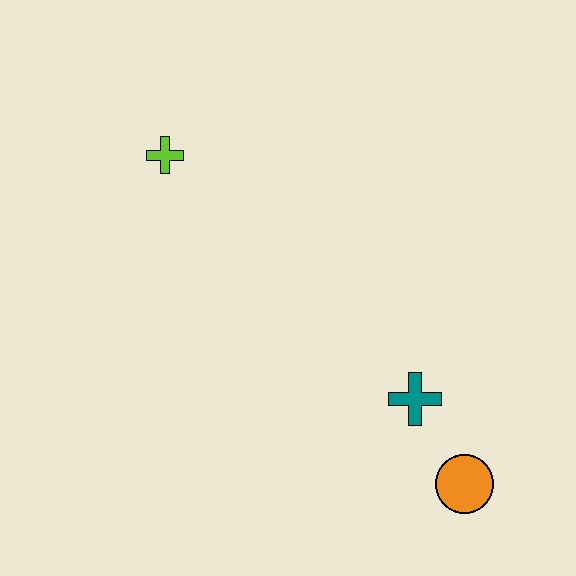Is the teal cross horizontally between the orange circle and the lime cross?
Yes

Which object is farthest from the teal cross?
The lime cross is farthest from the teal cross.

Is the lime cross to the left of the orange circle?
Yes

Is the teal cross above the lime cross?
No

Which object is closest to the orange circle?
The teal cross is closest to the orange circle.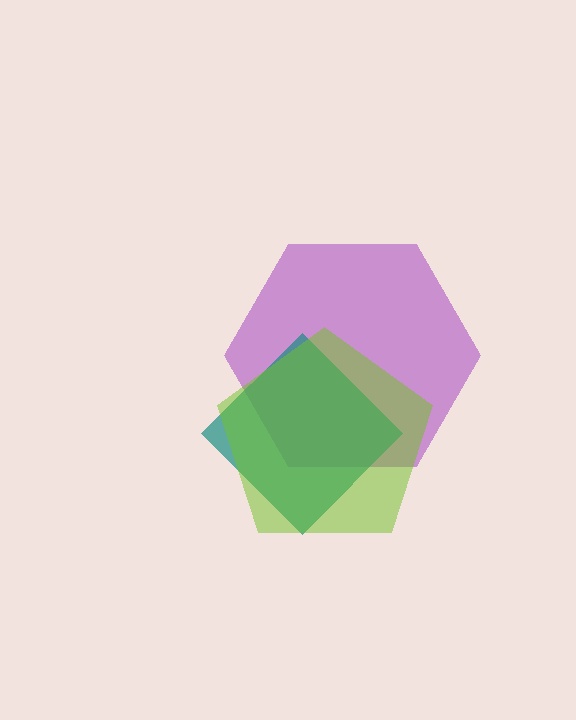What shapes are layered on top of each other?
The layered shapes are: a purple hexagon, a teal diamond, a lime pentagon.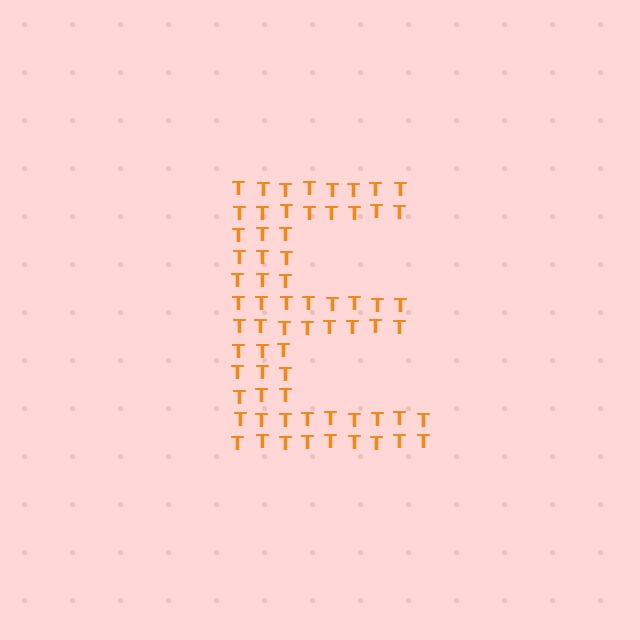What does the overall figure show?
The overall figure shows the letter E.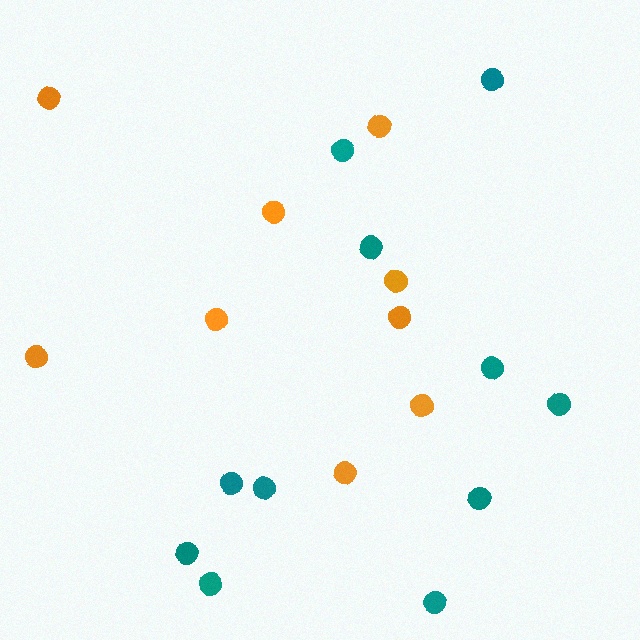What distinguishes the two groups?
There are 2 groups: one group of orange circles (9) and one group of teal circles (11).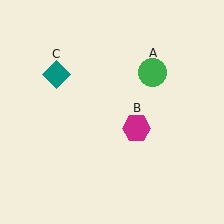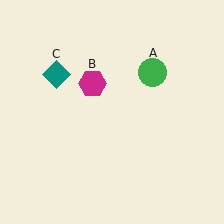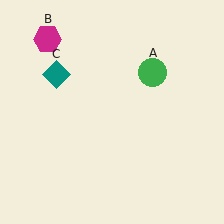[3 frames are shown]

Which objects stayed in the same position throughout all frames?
Green circle (object A) and teal diamond (object C) remained stationary.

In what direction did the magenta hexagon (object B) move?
The magenta hexagon (object B) moved up and to the left.